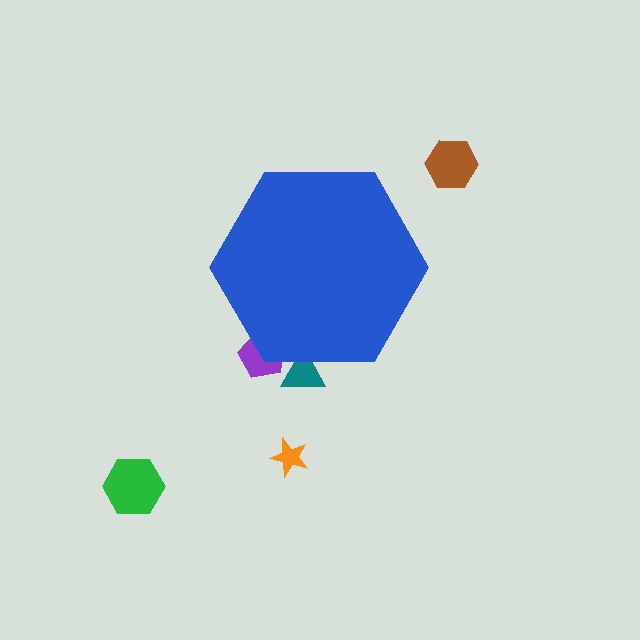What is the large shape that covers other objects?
A blue hexagon.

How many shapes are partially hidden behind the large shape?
2 shapes are partially hidden.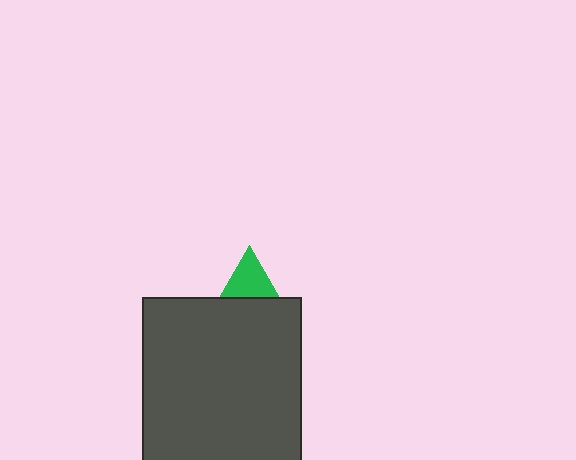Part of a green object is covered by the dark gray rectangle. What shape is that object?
It is a triangle.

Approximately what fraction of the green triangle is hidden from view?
Roughly 57% of the green triangle is hidden behind the dark gray rectangle.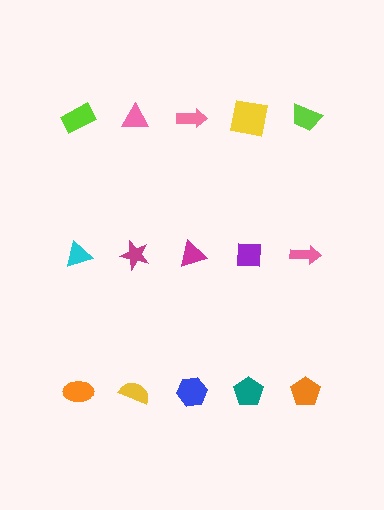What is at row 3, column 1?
An orange ellipse.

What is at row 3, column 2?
A yellow semicircle.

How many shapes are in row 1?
5 shapes.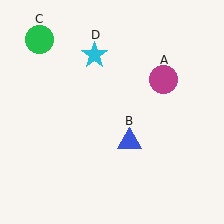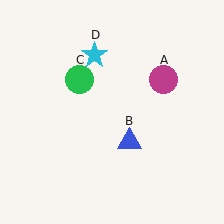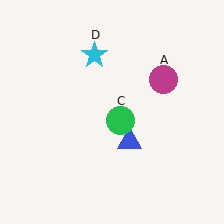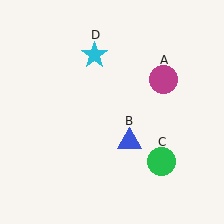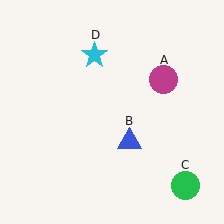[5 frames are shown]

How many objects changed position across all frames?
1 object changed position: green circle (object C).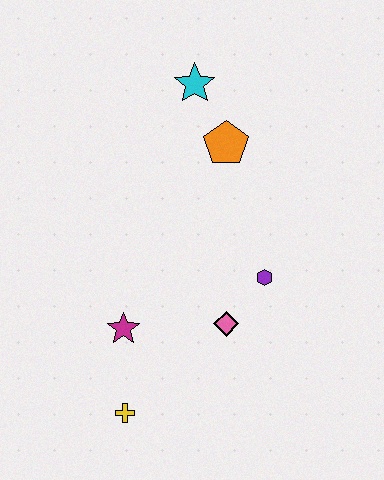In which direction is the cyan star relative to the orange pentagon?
The cyan star is above the orange pentagon.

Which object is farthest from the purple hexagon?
The cyan star is farthest from the purple hexagon.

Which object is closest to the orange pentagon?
The cyan star is closest to the orange pentagon.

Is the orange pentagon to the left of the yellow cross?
No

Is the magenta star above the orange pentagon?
No